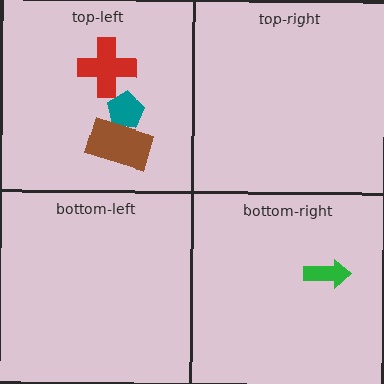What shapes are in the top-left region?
The teal pentagon, the brown rectangle, the red cross.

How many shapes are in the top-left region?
3.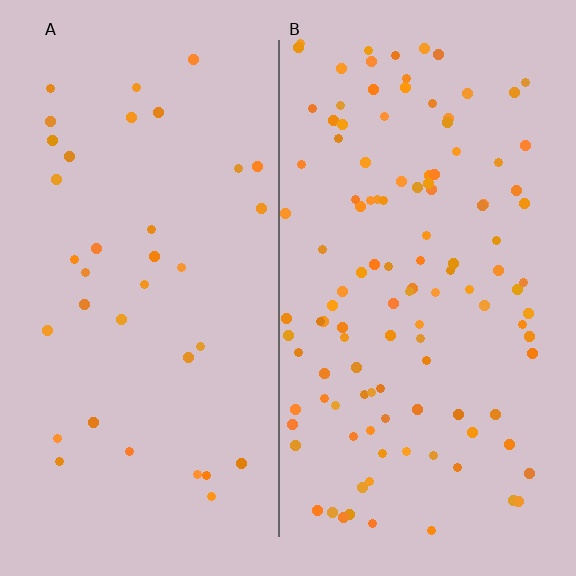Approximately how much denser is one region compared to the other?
Approximately 3.3× — region B over region A.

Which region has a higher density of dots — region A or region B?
B (the right).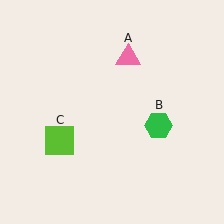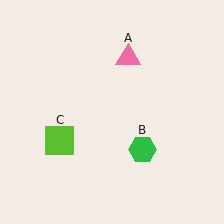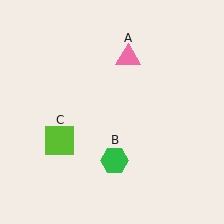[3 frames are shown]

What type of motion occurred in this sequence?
The green hexagon (object B) rotated clockwise around the center of the scene.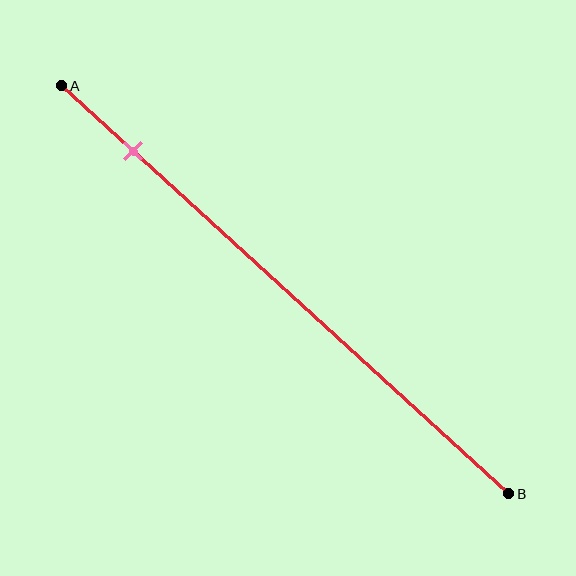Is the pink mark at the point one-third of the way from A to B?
No, the mark is at about 15% from A, not at the 33% one-third point.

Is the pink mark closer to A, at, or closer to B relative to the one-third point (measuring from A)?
The pink mark is closer to point A than the one-third point of segment AB.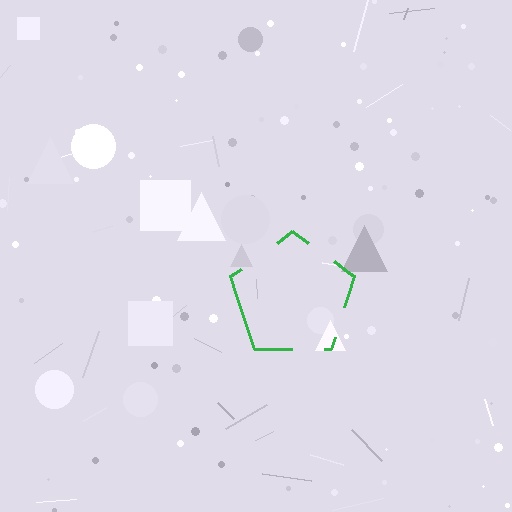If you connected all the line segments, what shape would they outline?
They would outline a pentagon.